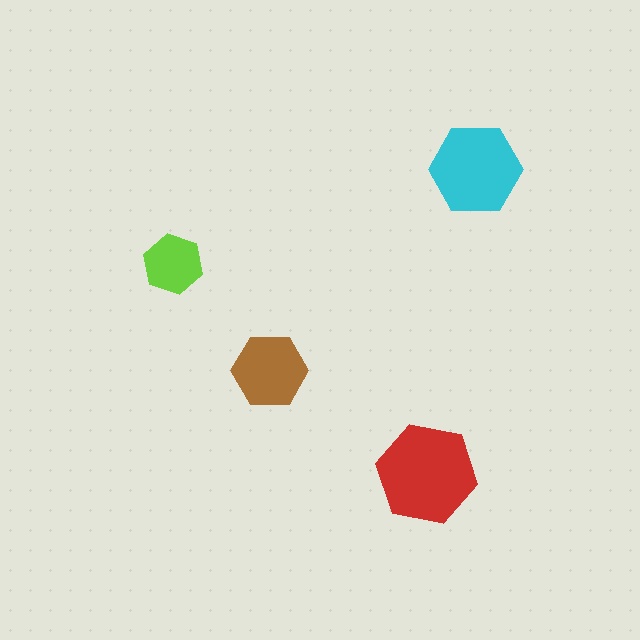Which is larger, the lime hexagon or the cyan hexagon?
The cyan one.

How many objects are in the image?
There are 4 objects in the image.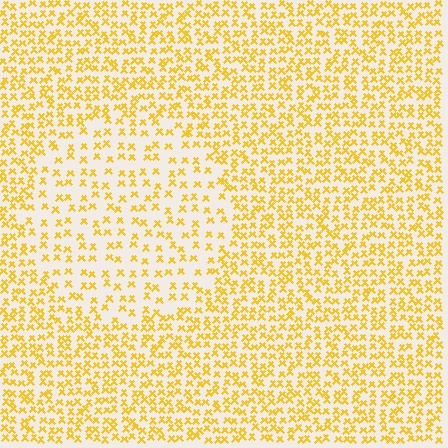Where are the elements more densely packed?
The elements are more densely packed outside the circle boundary.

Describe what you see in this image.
The image contains small yellow elements arranged at two different densities. A circle-shaped region is visible where the elements are less densely packed than the surrounding area.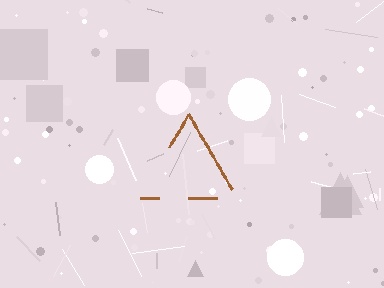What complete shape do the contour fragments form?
The contour fragments form a triangle.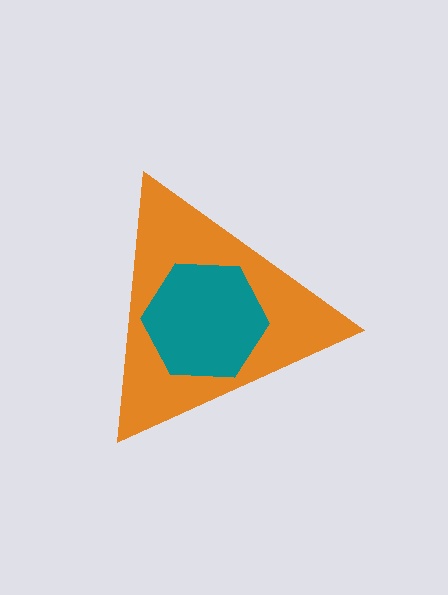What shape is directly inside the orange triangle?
The teal hexagon.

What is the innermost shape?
The teal hexagon.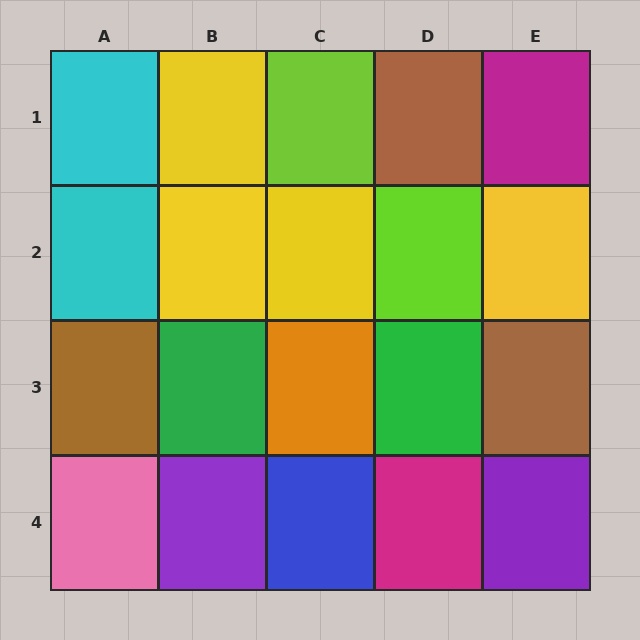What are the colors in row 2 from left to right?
Cyan, yellow, yellow, lime, yellow.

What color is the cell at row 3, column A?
Brown.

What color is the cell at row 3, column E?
Brown.